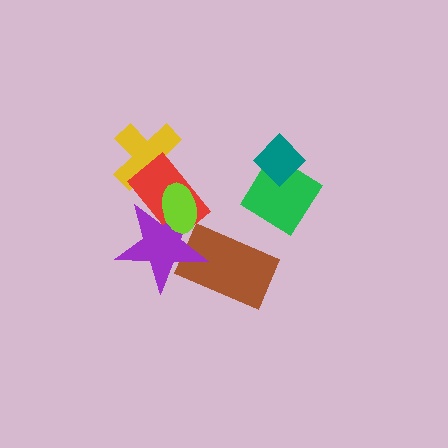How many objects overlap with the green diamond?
1 object overlaps with the green diamond.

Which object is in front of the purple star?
The lime ellipse is in front of the purple star.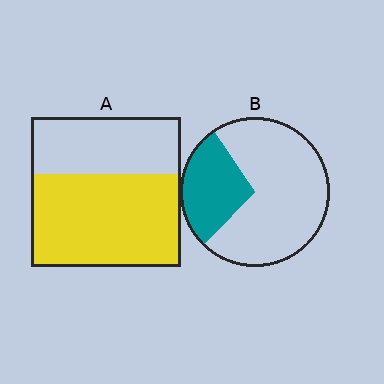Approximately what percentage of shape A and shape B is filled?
A is approximately 60% and B is approximately 30%.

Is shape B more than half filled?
No.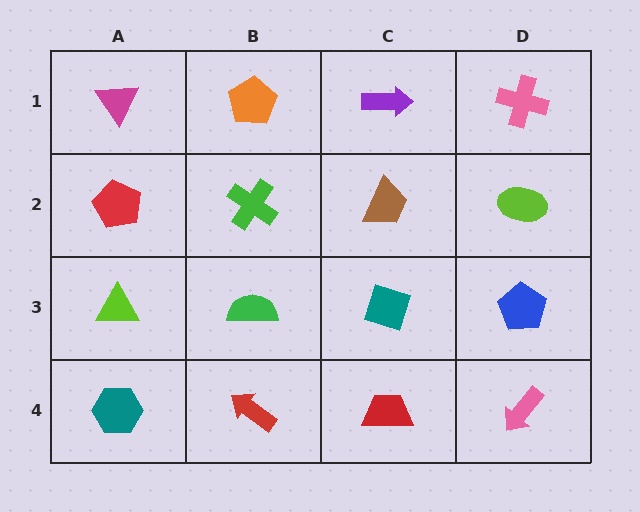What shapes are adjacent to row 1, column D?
A lime ellipse (row 2, column D), a purple arrow (row 1, column C).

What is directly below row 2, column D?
A blue pentagon.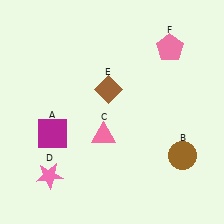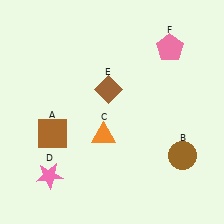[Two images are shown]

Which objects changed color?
A changed from magenta to brown. C changed from pink to orange.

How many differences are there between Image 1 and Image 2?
There are 2 differences between the two images.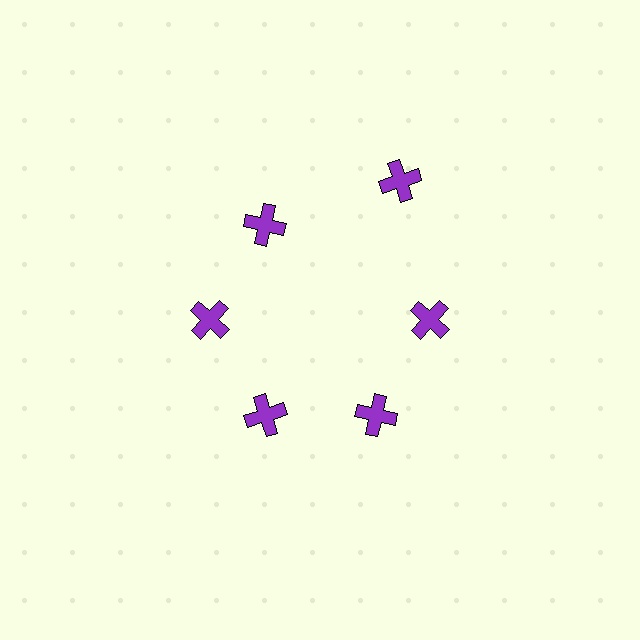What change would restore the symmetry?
The symmetry would be restored by moving it inward, back onto the ring so that all 6 crosses sit at equal angles and equal distance from the center.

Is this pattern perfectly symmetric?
No. The 6 purple crosses are arranged in a ring, but one element near the 1 o'clock position is pushed outward from the center, breaking the 6-fold rotational symmetry.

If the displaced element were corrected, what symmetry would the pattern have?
It would have 6-fold rotational symmetry — the pattern would map onto itself every 60 degrees.